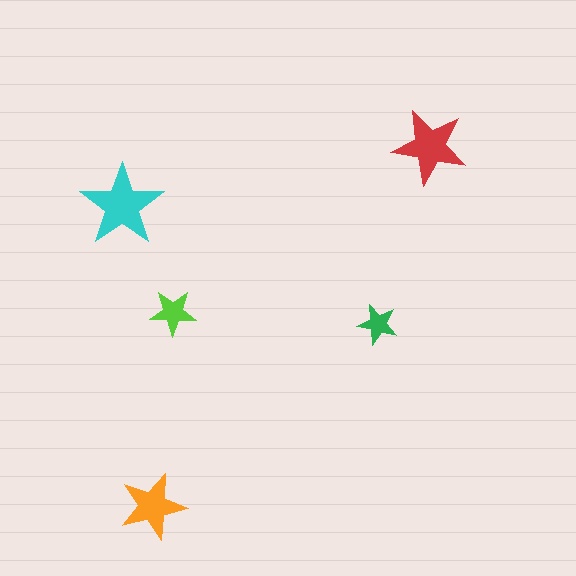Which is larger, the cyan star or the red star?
The cyan one.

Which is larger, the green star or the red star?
The red one.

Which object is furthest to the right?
The red star is rightmost.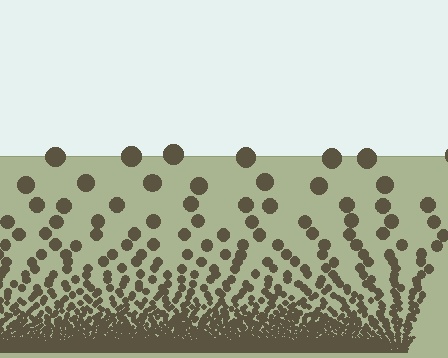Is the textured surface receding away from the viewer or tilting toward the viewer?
The surface appears to tilt toward the viewer. Texture elements get larger and sparser toward the top.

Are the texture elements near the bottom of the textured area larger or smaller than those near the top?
Smaller. The gradient is inverted — elements near the bottom are smaller and denser.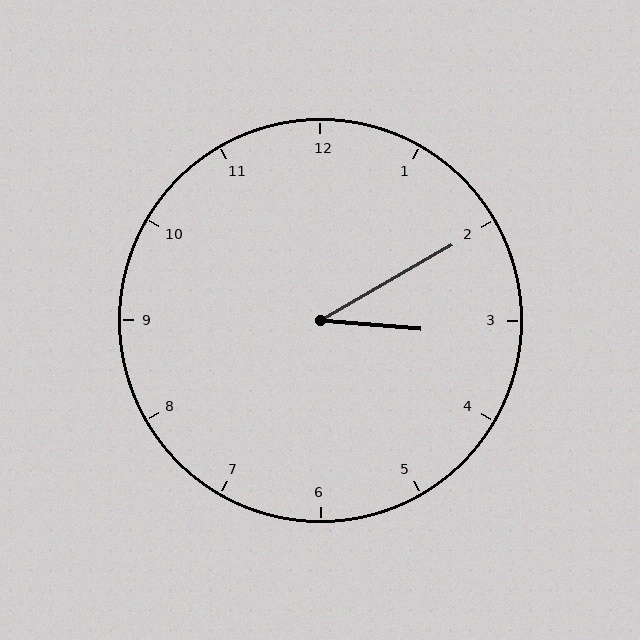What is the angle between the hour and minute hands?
Approximately 35 degrees.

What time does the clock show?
3:10.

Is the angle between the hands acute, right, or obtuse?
It is acute.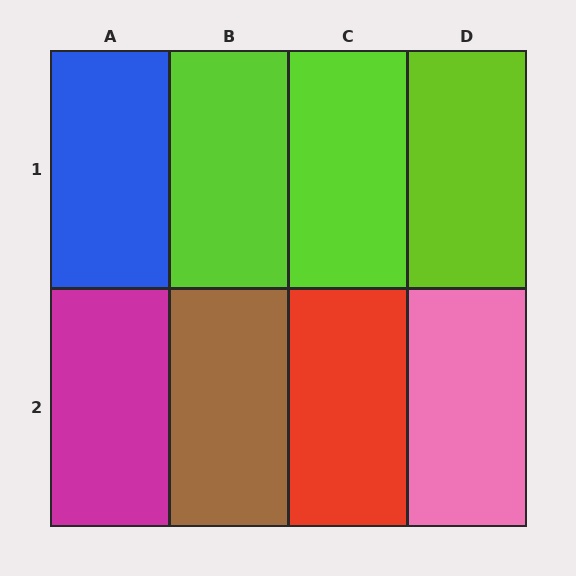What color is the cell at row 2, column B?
Brown.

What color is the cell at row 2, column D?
Pink.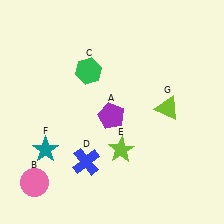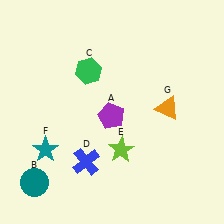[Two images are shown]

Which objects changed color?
B changed from pink to teal. G changed from lime to orange.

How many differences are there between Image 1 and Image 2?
There are 2 differences between the two images.